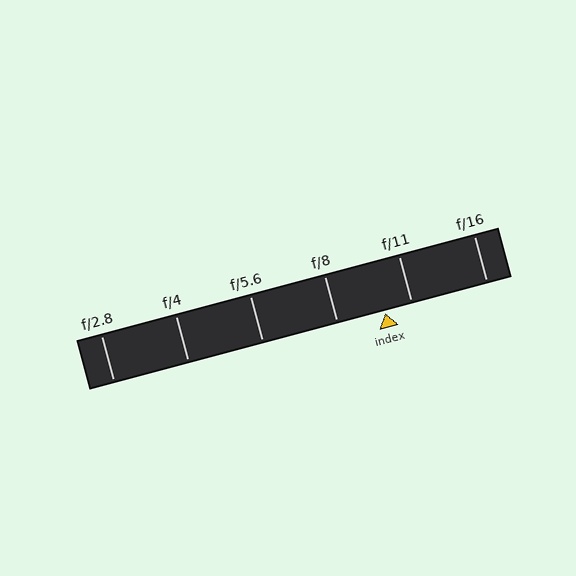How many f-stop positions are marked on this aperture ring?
There are 6 f-stop positions marked.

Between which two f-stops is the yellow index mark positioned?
The index mark is between f/8 and f/11.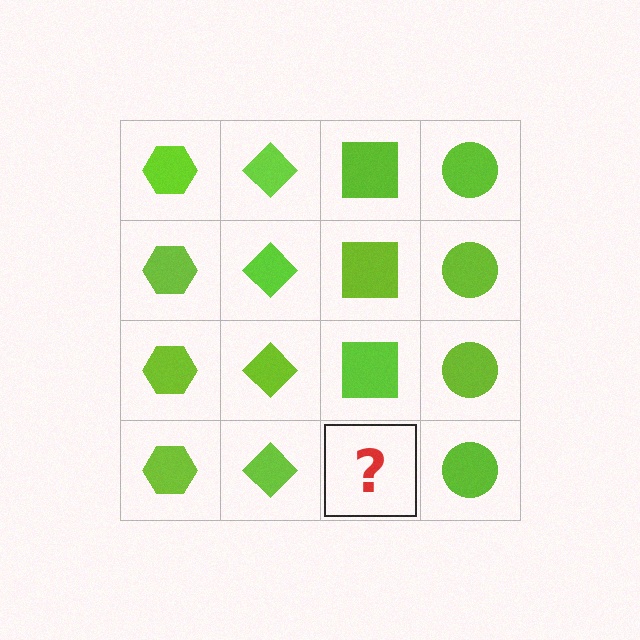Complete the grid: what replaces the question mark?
The question mark should be replaced with a lime square.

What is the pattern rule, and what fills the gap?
The rule is that each column has a consistent shape. The gap should be filled with a lime square.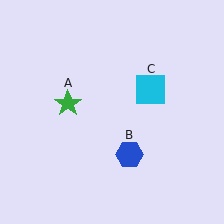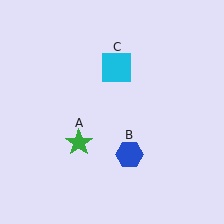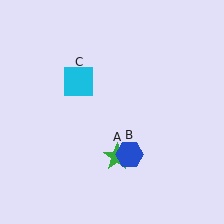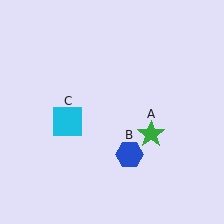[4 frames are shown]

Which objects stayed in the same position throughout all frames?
Blue hexagon (object B) remained stationary.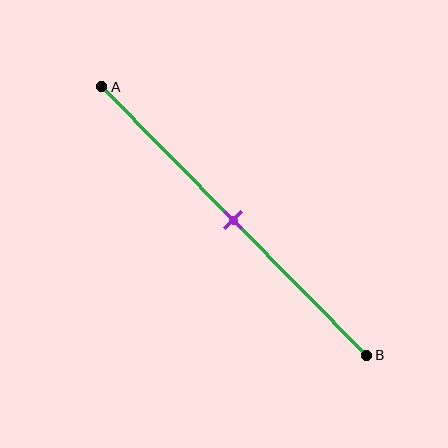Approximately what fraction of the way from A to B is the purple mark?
The purple mark is approximately 50% of the way from A to B.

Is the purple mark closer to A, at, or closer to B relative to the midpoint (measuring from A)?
The purple mark is approximately at the midpoint of segment AB.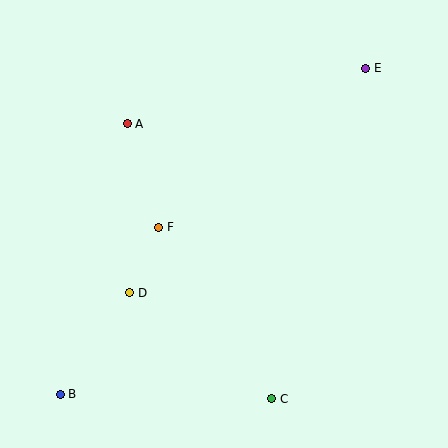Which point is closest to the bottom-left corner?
Point B is closest to the bottom-left corner.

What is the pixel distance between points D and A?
The distance between D and A is 169 pixels.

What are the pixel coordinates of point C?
Point C is at (272, 399).